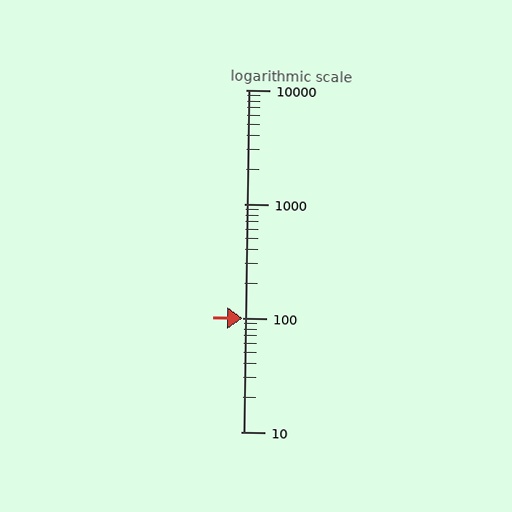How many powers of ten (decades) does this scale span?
The scale spans 3 decades, from 10 to 10000.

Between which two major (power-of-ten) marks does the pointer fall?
The pointer is between 100 and 1000.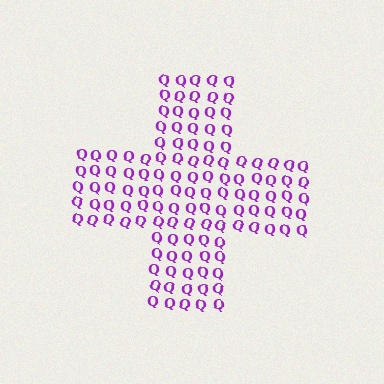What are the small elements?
The small elements are letter Q's.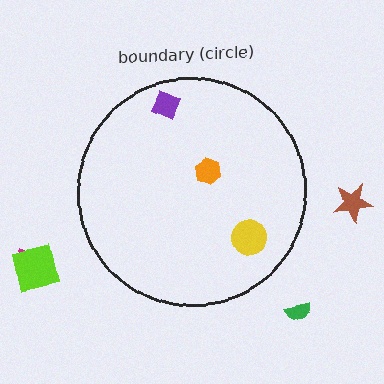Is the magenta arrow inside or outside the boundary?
Outside.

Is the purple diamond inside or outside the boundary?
Inside.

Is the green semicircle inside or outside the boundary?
Outside.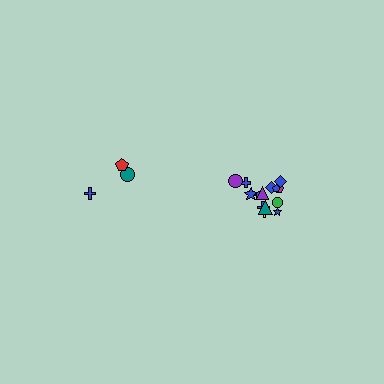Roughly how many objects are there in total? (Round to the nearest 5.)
Roughly 20 objects in total.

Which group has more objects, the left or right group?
The right group.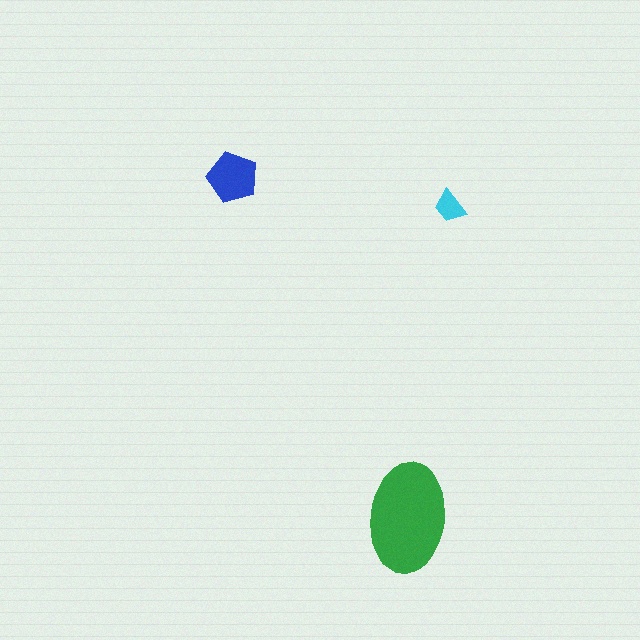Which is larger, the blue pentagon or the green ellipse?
The green ellipse.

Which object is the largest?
The green ellipse.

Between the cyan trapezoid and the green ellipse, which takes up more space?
The green ellipse.